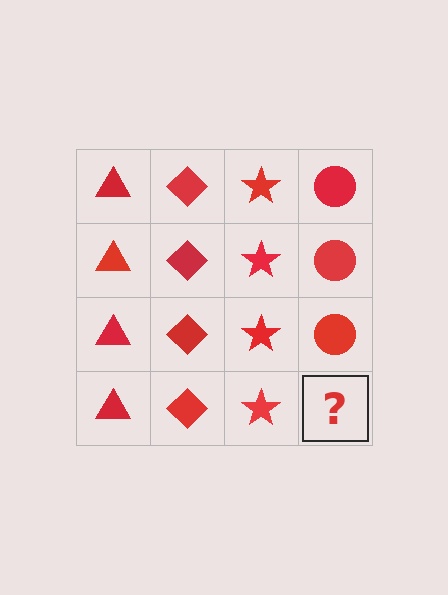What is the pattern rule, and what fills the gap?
The rule is that each column has a consistent shape. The gap should be filled with a red circle.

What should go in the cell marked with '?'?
The missing cell should contain a red circle.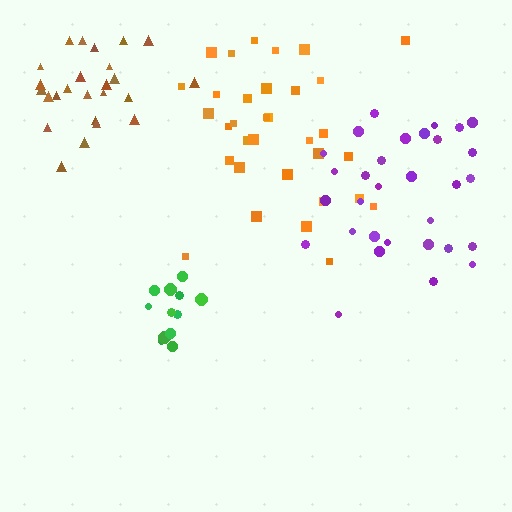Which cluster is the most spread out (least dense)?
Orange.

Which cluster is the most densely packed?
Green.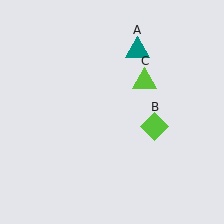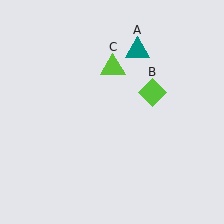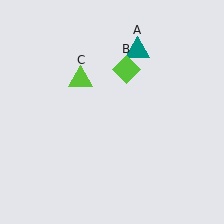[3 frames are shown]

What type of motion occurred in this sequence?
The lime diamond (object B), lime triangle (object C) rotated counterclockwise around the center of the scene.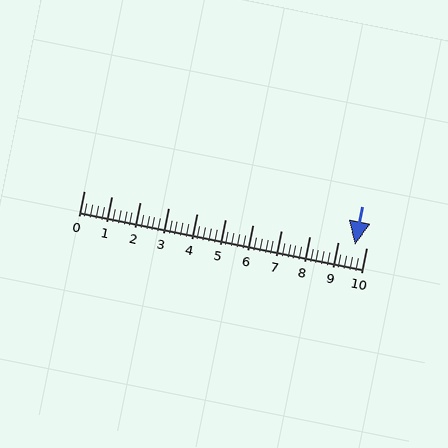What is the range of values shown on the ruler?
The ruler shows values from 0 to 10.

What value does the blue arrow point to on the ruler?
The blue arrow points to approximately 9.6.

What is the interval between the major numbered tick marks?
The major tick marks are spaced 1 units apart.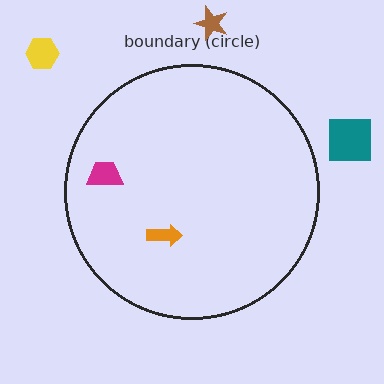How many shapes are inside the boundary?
2 inside, 3 outside.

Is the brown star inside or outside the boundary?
Outside.